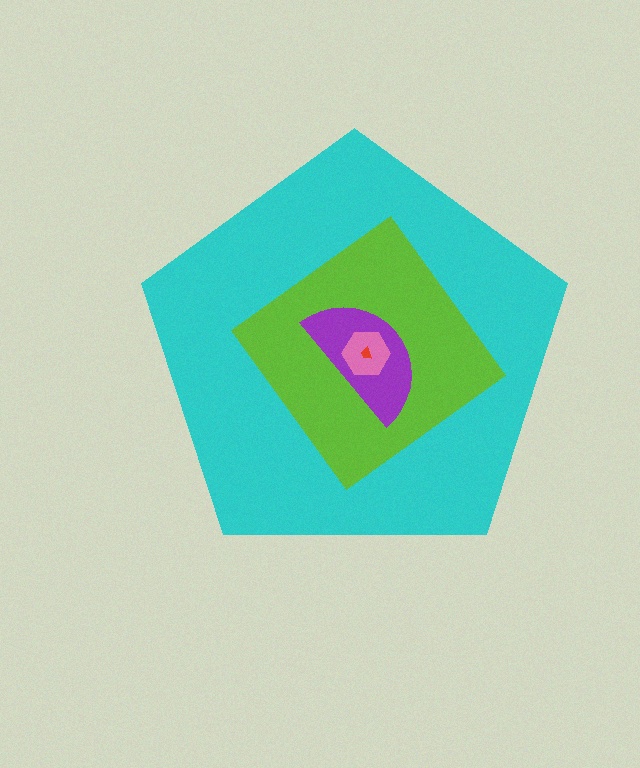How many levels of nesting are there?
5.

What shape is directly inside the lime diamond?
The purple semicircle.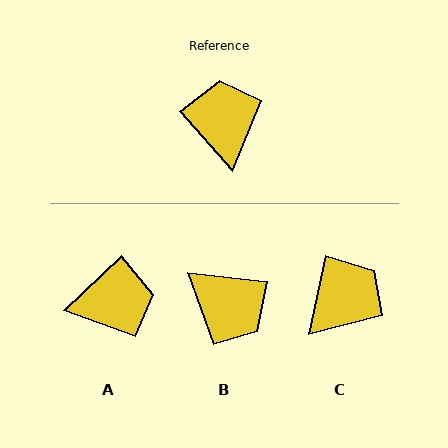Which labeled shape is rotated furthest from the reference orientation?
B, about 138 degrees away.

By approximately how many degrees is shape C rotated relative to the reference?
Approximately 54 degrees clockwise.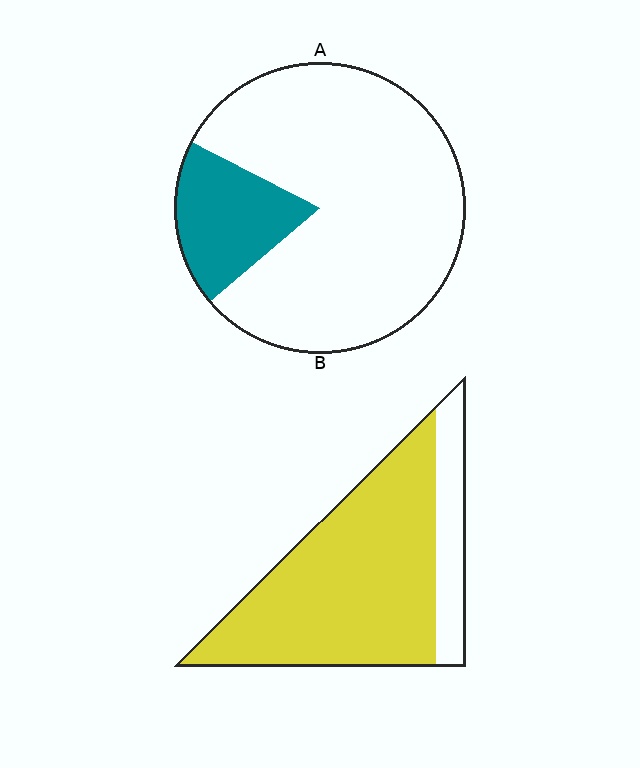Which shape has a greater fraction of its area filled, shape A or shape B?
Shape B.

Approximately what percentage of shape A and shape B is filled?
A is approximately 20% and B is approximately 80%.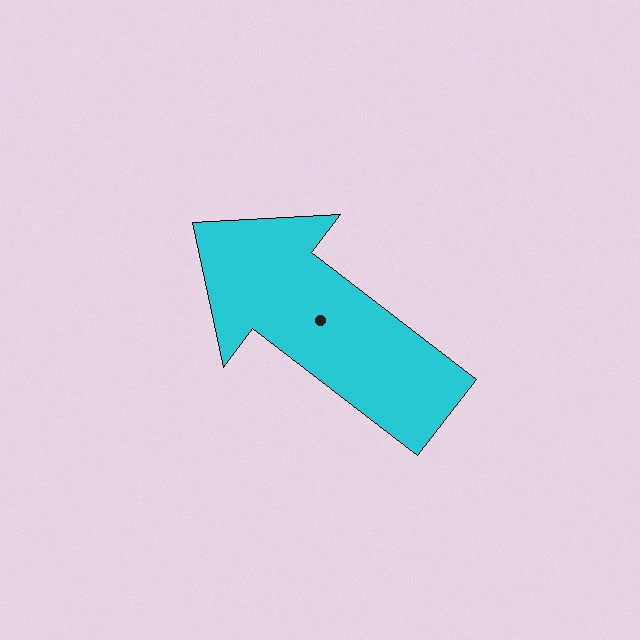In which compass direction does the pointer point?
Northwest.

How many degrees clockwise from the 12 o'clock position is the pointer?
Approximately 308 degrees.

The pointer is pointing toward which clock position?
Roughly 10 o'clock.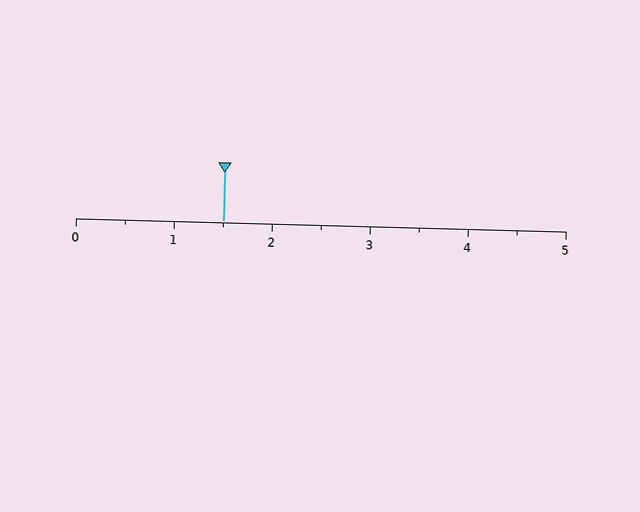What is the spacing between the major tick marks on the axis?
The major ticks are spaced 1 apart.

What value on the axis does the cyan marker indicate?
The marker indicates approximately 1.5.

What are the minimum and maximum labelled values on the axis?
The axis runs from 0 to 5.